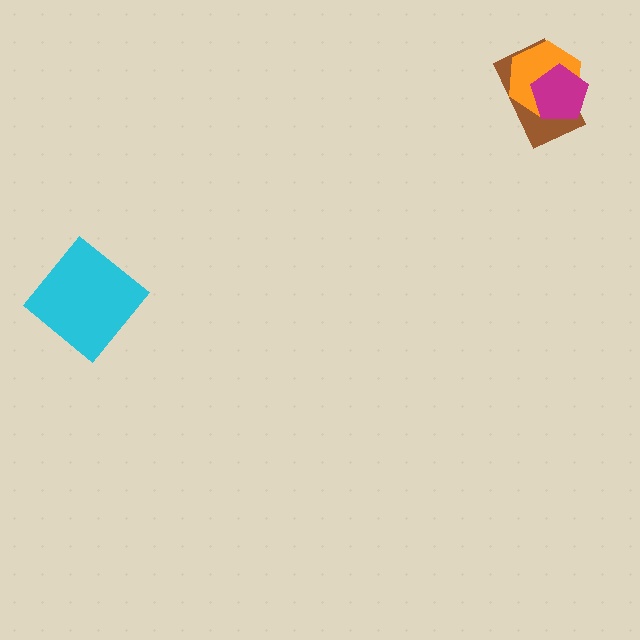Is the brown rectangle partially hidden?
Yes, it is partially covered by another shape.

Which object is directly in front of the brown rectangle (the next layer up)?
The orange hexagon is directly in front of the brown rectangle.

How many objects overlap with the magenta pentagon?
2 objects overlap with the magenta pentagon.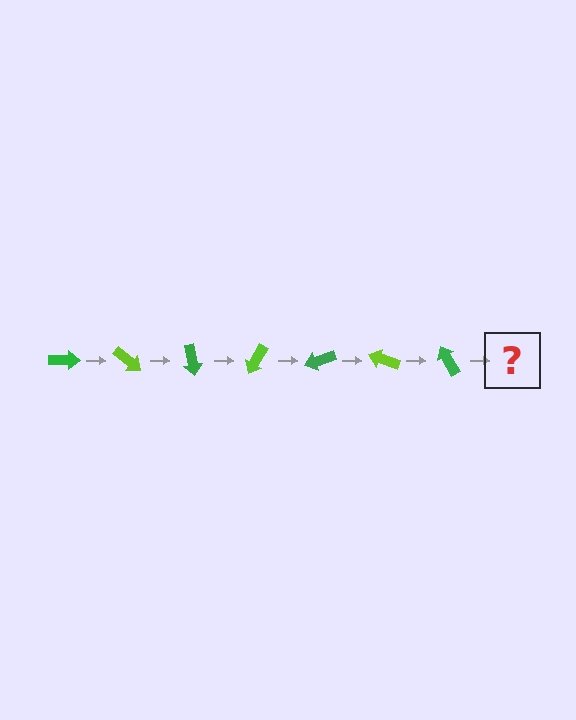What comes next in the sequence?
The next element should be a lime arrow, rotated 280 degrees from the start.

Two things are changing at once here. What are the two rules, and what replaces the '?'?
The two rules are that it rotates 40 degrees each step and the color cycles through green and lime. The '?' should be a lime arrow, rotated 280 degrees from the start.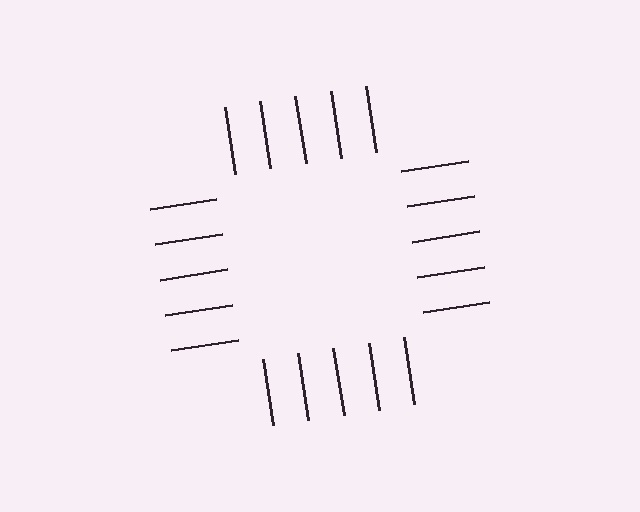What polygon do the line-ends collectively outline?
An illusory square — the line segments terminate on its edges but no continuous stroke is drawn.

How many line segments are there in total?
20 — 5 along each of the 4 edges.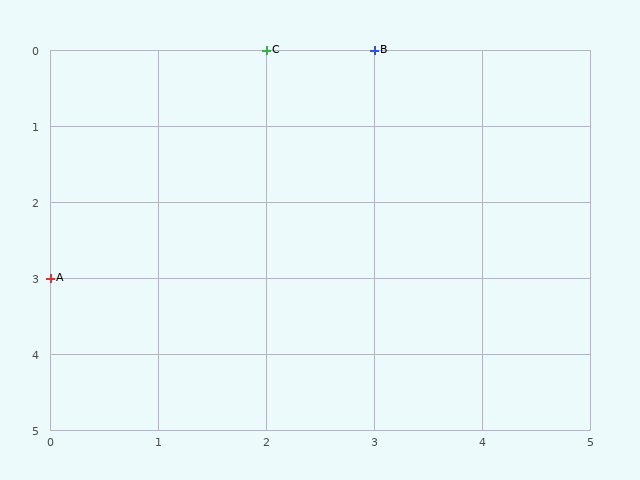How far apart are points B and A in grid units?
Points B and A are 3 columns and 3 rows apart (about 4.2 grid units diagonally).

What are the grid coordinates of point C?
Point C is at grid coordinates (2, 0).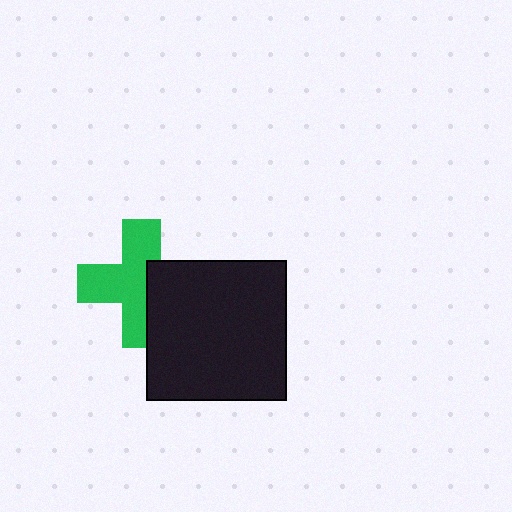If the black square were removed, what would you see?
You would see the complete green cross.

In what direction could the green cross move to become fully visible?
The green cross could move left. That would shift it out from behind the black square entirely.